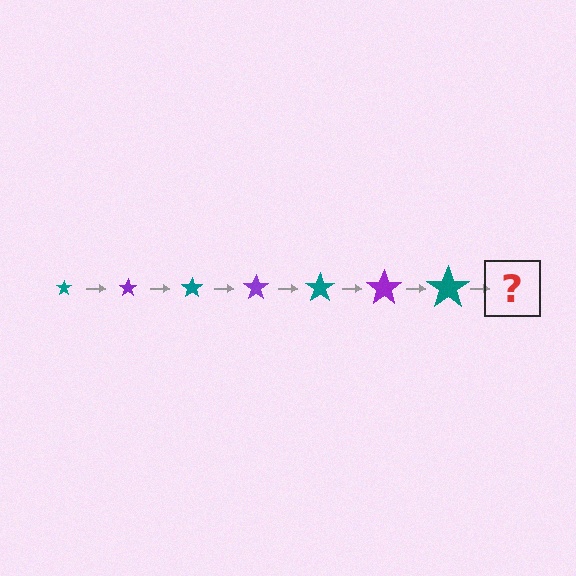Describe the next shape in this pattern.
It should be a purple star, larger than the previous one.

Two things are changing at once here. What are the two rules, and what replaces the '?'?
The two rules are that the star grows larger each step and the color cycles through teal and purple. The '?' should be a purple star, larger than the previous one.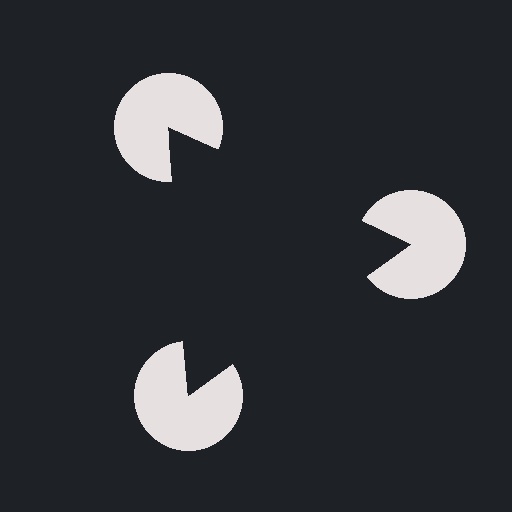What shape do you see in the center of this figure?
An illusory triangle — its edges are inferred from the aligned wedge cuts in the pac-man discs, not physically drawn.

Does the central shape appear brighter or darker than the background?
It typically appears slightly darker than the background, even though no actual brightness change is drawn.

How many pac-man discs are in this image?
There are 3 — one at each vertex of the illusory triangle.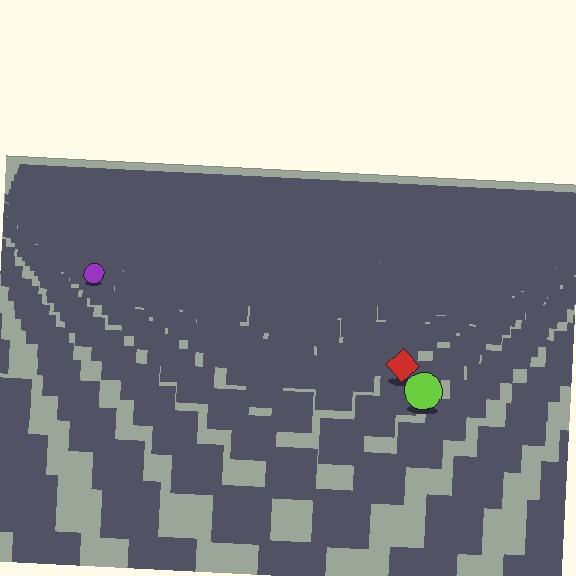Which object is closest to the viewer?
The lime circle is closest. The texture marks near it are larger and more spread out.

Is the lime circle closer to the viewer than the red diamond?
Yes. The lime circle is closer — you can tell from the texture gradient: the ground texture is coarser near it.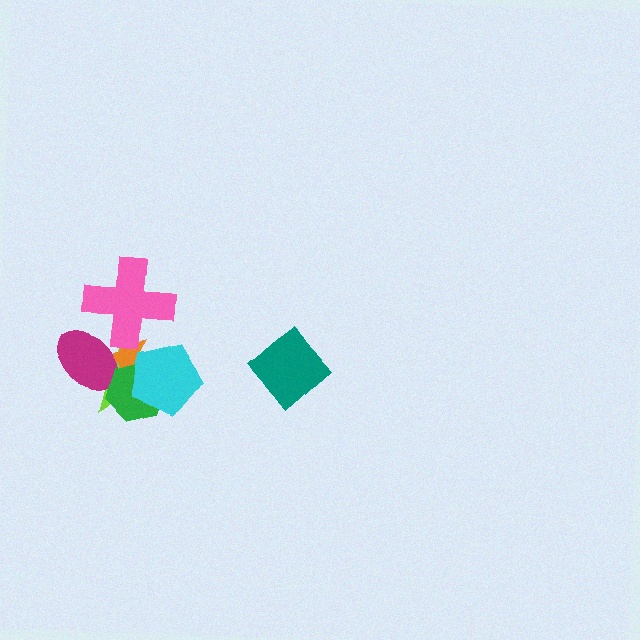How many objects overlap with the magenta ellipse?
4 objects overlap with the magenta ellipse.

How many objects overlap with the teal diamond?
0 objects overlap with the teal diamond.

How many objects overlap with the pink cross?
2 objects overlap with the pink cross.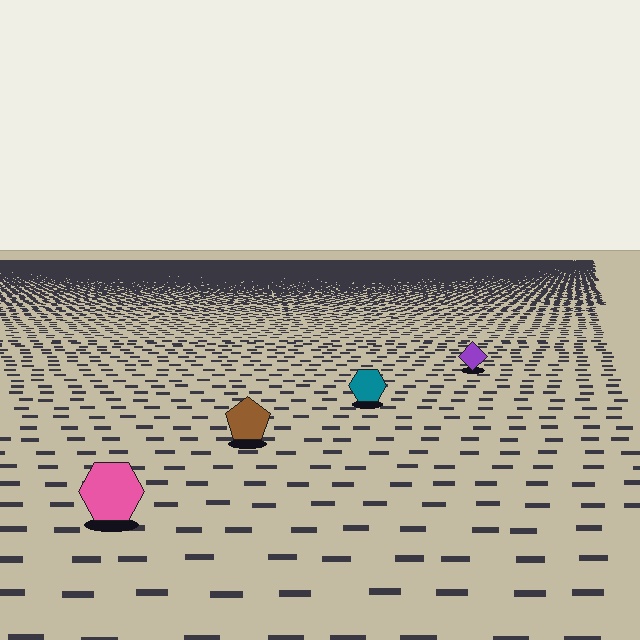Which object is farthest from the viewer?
The purple diamond is farthest from the viewer. It appears smaller and the ground texture around it is denser.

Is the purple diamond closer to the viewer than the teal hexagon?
No. The teal hexagon is closer — you can tell from the texture gradient: the ground texture is coarser near it.